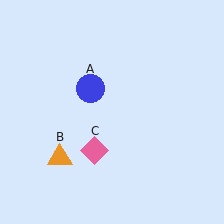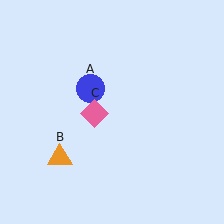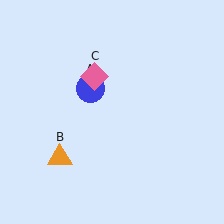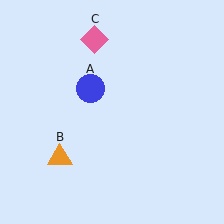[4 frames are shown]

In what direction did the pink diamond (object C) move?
The pink diamond (object C) moved up.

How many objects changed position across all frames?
1 object changed position: pink diamond (object C).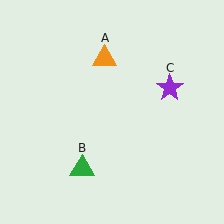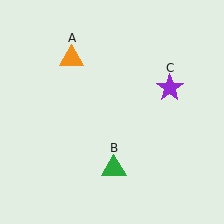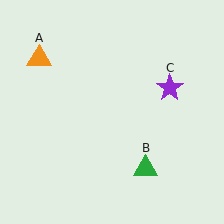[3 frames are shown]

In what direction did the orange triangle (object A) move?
The orange triangle (object A) moved left.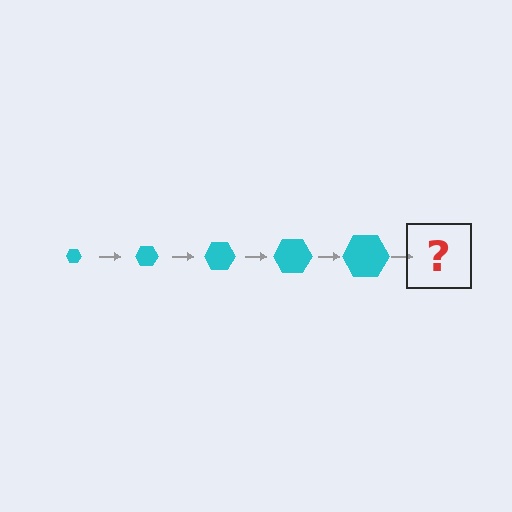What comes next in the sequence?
The next element should be a cyan hexagon, larger than the previous one.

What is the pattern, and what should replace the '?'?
The pattern is that the hexagon gets progressively larger each step. The '?' should be a cyan hexagon, larger than the previous one.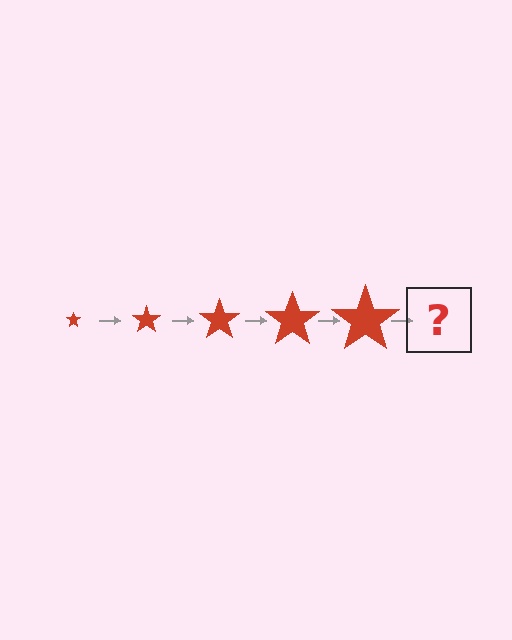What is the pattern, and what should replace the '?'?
The pattern is that the star gets progressively larger each step. The '?' should be a red star, larger than the previous one.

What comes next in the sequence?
The next element should be a red star, larger than the previous one.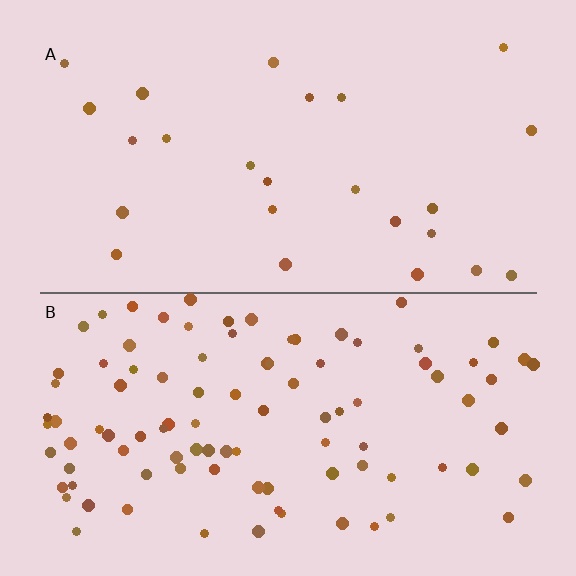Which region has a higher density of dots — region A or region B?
B (the bottom).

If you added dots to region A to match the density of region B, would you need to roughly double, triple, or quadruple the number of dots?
Approximately quadruple.